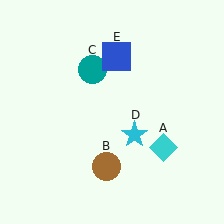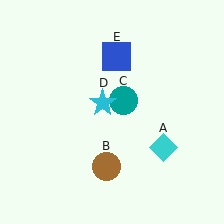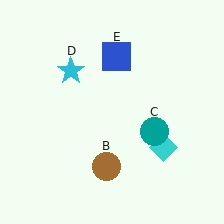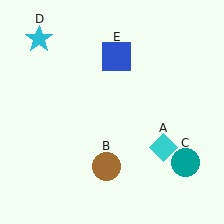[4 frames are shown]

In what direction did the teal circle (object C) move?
The teal circle (object C) moved down and to the right.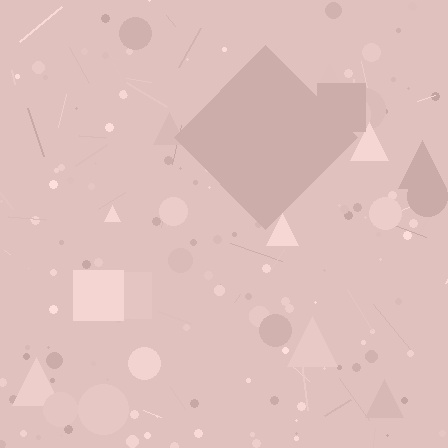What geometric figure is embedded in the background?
A diamond is embedded in the background.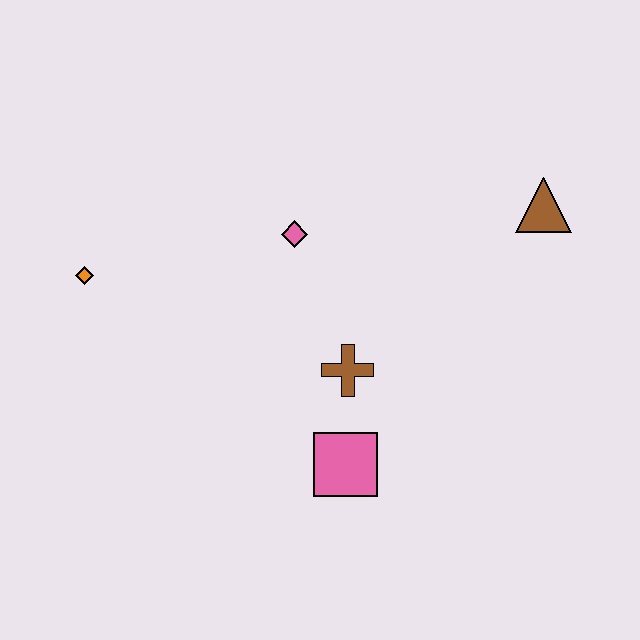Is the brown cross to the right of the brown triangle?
No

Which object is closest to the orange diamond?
The pink diamond is closest to the orange diamond.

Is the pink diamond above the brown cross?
Yes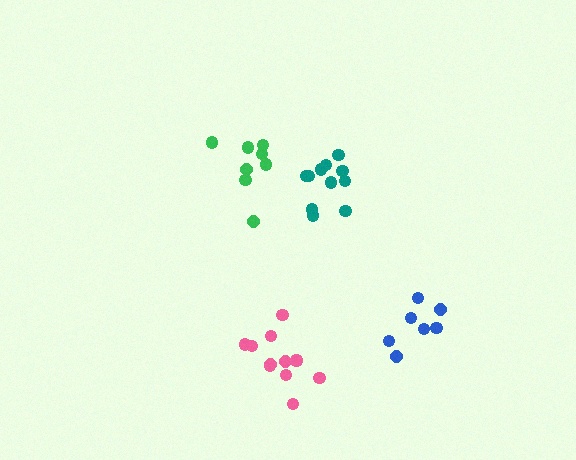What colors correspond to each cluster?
The clusters are colored: pink, blue, teal, green.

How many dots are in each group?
Group 1: 12 dots, Group 2: 7 dots, Group 3: 11 dots, Group 4: 8 dots (38 total).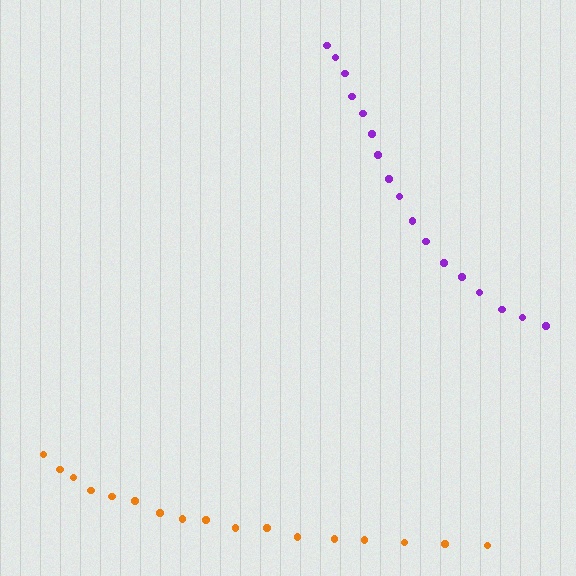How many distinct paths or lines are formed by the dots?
There are 2 distinct paths.